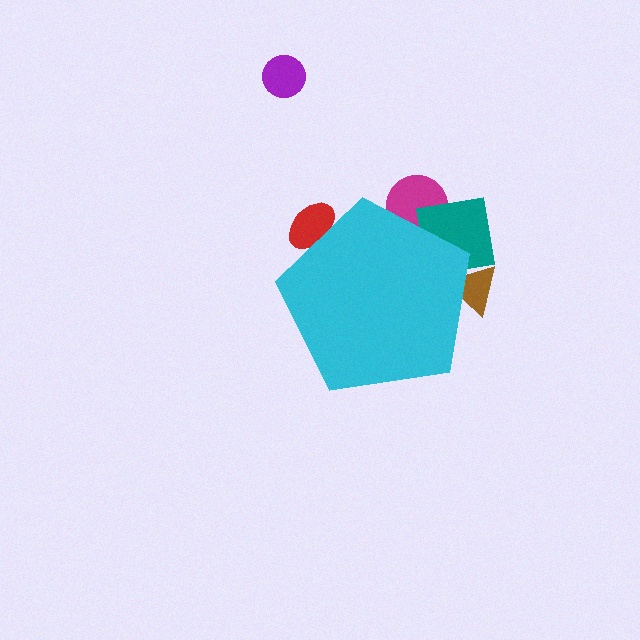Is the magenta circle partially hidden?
Yes, the magenta circle is partially hidden behind the cyan pentagon.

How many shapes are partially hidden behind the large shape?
4 shapes are partially hidden.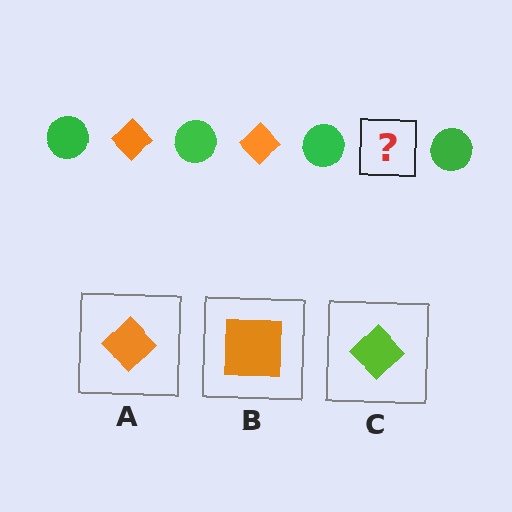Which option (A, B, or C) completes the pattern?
A.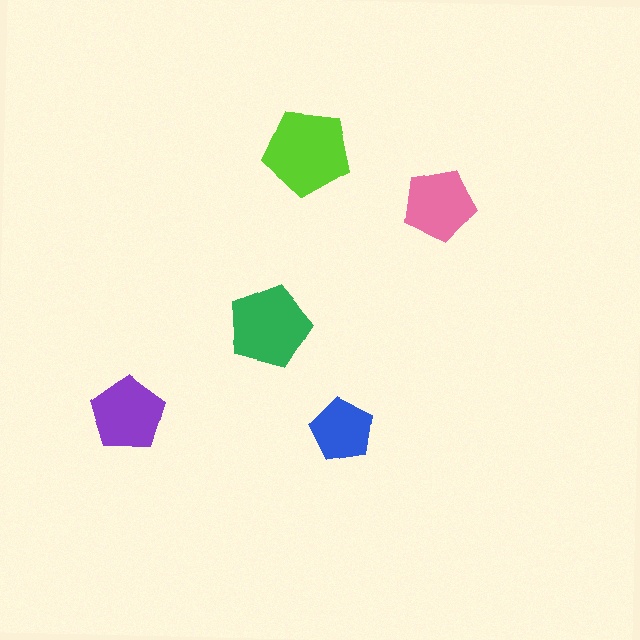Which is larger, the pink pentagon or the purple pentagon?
The purple one.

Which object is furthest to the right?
The pink pentagon is rightmost.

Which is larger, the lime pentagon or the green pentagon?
The lime one.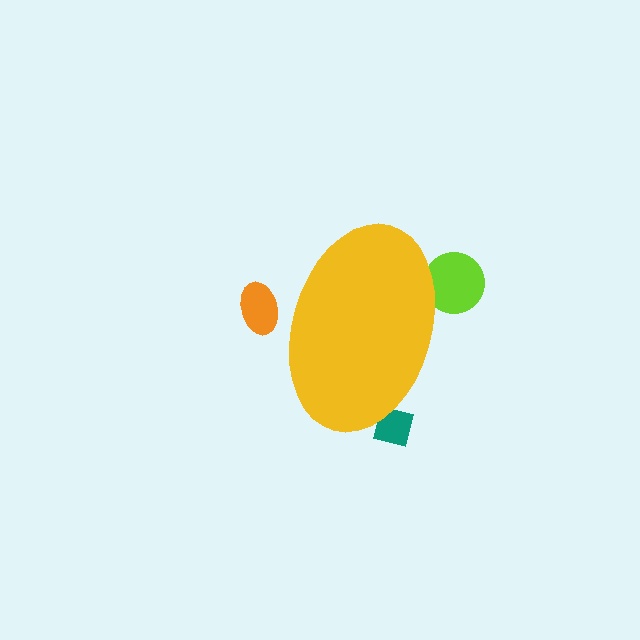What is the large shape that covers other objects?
A yellow ellipse.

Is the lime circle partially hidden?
Yes, the lime circle is partially hidden behind the yellow ellipse.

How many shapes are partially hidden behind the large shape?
3 shapes are partially hidden.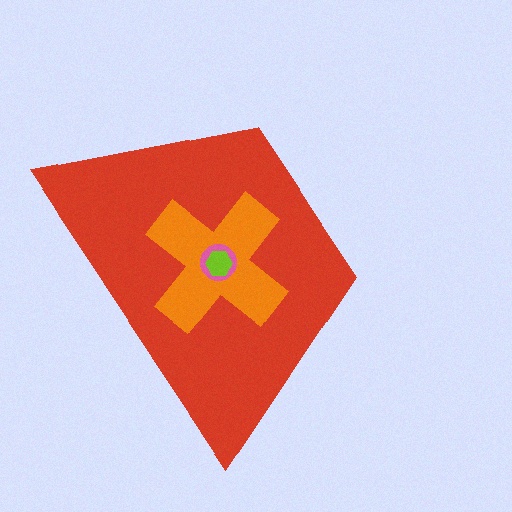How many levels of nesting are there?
4.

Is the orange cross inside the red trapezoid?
Yes.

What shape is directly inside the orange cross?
The pink circle.